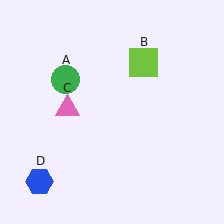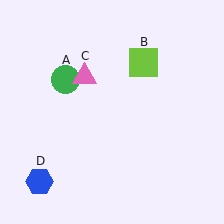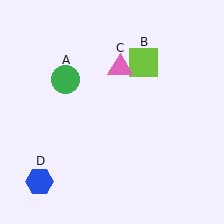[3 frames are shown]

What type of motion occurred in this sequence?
The pink triangle (object C) rotated clockwise around the center of the scene.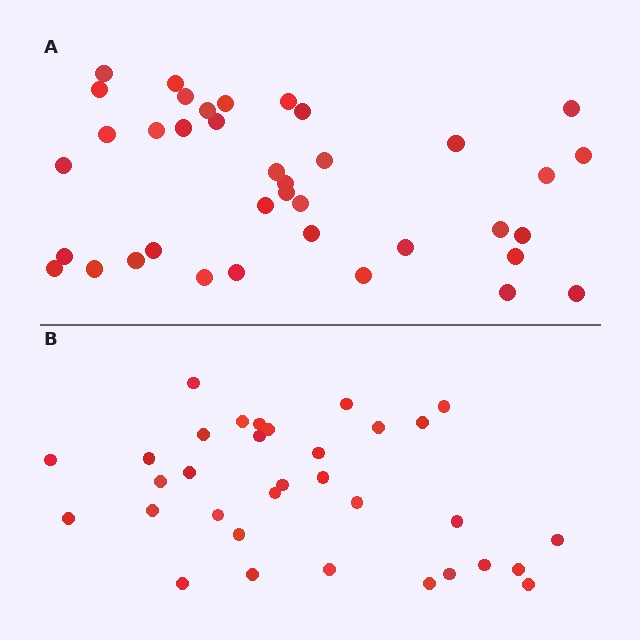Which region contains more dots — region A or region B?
Region A (the top region) has more dots.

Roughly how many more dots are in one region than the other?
Region A has about 5 more dots than region B.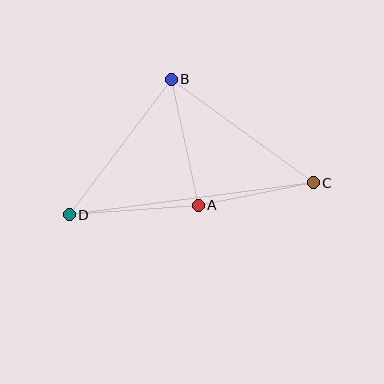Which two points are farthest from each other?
Points C and D are farthest from each other.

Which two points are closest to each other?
Points A and C are closest to each other.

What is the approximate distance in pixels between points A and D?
The distance between A and D is approximately 129 pixels.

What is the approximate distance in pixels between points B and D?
The distance between B and D is approximately 170 pixels.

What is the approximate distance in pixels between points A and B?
The distance between A and B is approximately 129 pixels.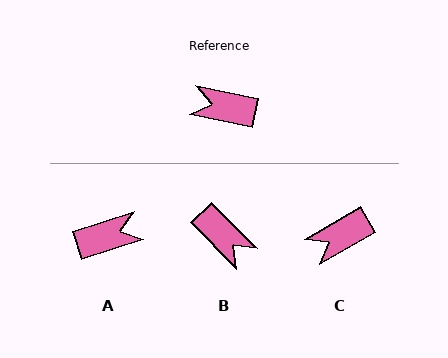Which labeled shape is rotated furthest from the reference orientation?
A, about 150 degrees away.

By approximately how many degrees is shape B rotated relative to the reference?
Approximately 146 degrees counter-clockwise.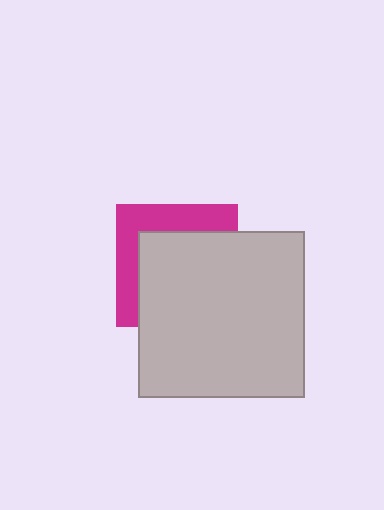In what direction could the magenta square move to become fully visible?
The magenta square could move toward the upper-left. That would shift it out from behind the light gray square entirely.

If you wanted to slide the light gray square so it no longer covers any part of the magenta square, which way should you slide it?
Slide it toward the lower-right — that is the most direct way to separate the two shapes.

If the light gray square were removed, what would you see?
You would see the complete magenta square.